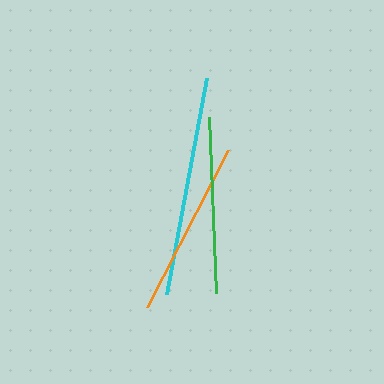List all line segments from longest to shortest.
From longest to shortest: cyan, green, orange.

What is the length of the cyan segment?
The cyan segment is approximately 220 pixels long.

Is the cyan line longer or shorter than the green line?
The cyan line is longer than the green line.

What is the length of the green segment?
The green segment is approximately 177 pixels long.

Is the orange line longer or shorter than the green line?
The green line is longer than the orange line.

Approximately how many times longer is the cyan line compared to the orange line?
The cyan line is approximately 1.2 times the length of the orange line.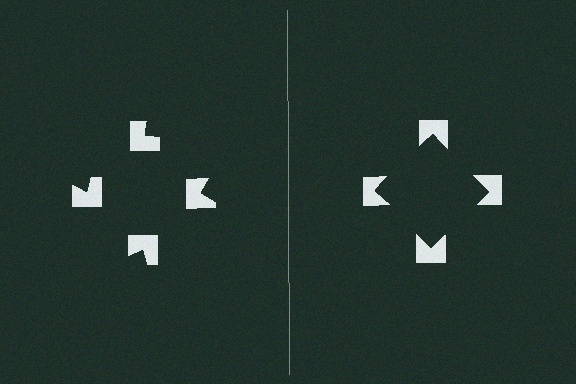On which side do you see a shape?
An illusory square appears on the right side. On the left side the wedge cuts are rotated, so no coherent shape forms.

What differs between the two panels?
The notched squares are positioned identically on both sides; only the wedge orientations differ. On the right they align to a square; on the left they are misaligned.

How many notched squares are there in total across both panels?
8 — 4 on each side.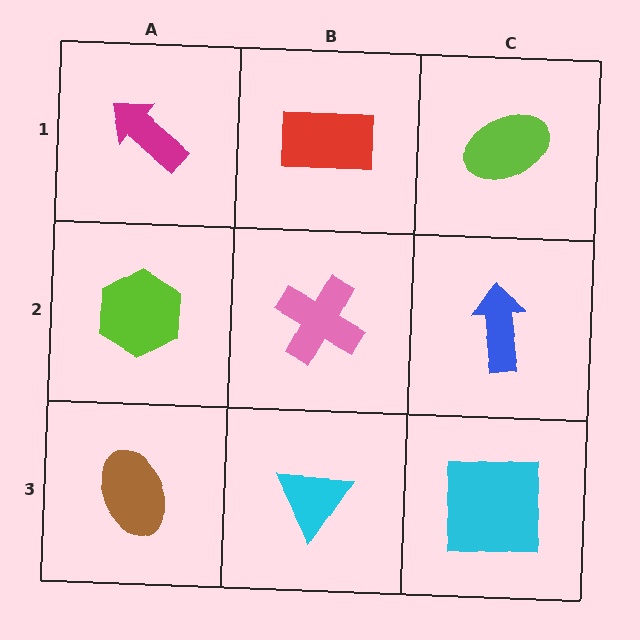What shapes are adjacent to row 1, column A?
A lime hexagon (row 2, column A), a red rectangle (row 1, column B).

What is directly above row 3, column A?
A lime hexagon.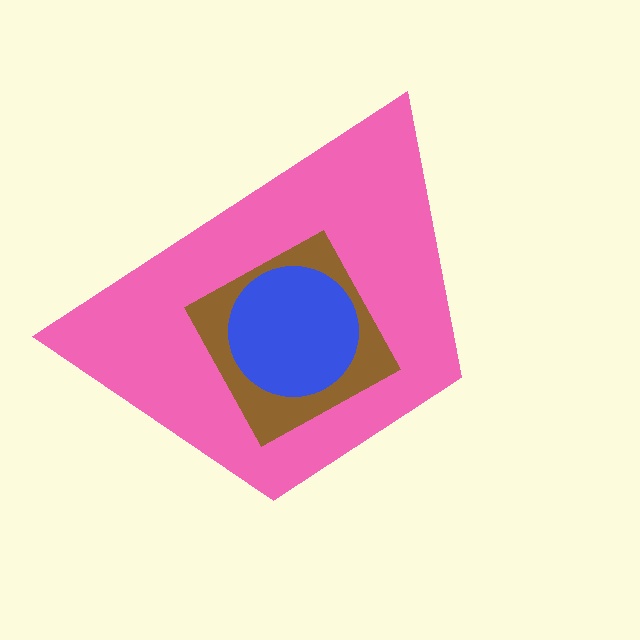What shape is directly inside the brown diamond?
The blue circle.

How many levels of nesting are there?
3.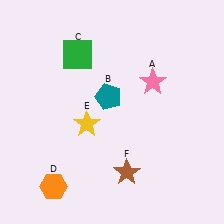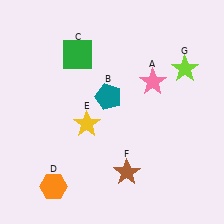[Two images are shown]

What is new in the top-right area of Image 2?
A lime star (G) was added in the top-right area of Image 2.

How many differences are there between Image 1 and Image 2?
There is 1 difference between the two images.